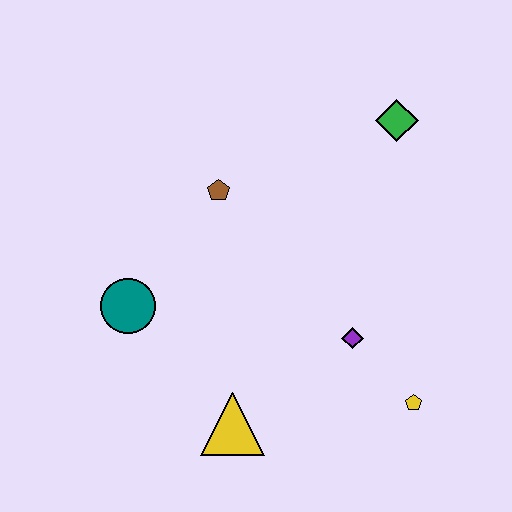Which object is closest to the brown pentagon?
The teal circle is closest to the brown pentagon.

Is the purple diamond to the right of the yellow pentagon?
No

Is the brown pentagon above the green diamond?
No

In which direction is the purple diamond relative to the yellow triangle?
The purple diamond is to the right of the yellow triangle.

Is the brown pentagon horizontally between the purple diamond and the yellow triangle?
No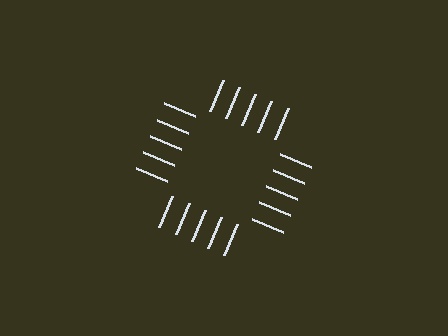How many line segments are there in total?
20 — 5 along each of the 4 edges.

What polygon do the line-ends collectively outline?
An illusory square — the line segments terminate on its edges but no continuous stroke is drawn.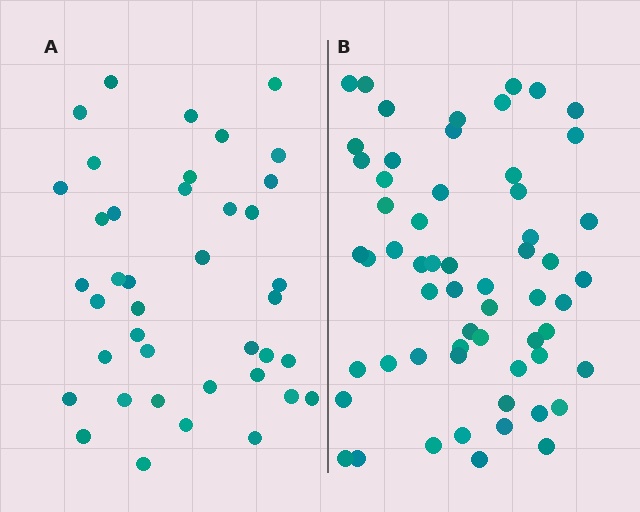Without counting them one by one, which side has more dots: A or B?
Region B (the right region) has more dots.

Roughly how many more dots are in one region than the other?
Region B has approximately 20 more dots than region A.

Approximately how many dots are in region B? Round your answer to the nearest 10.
About 60 dots. (The exact count is 59, which rounds to 60.)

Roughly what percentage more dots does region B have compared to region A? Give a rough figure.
About 50% more.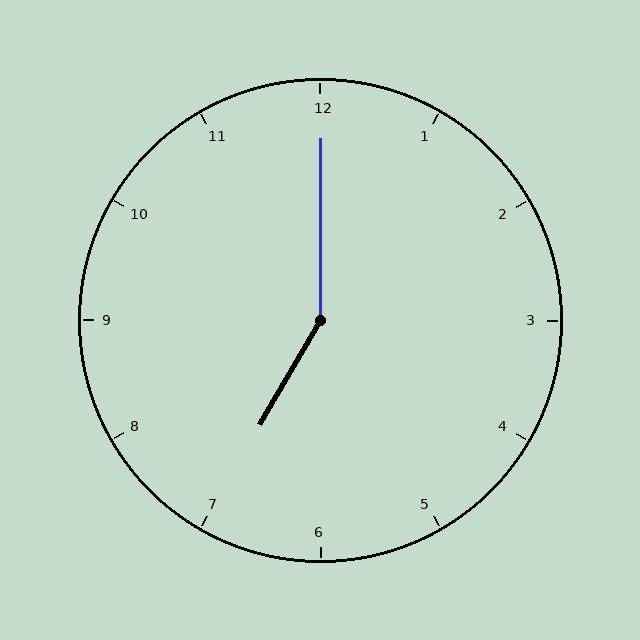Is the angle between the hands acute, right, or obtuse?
It is obtuse.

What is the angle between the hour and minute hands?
Approximately 150 degrees.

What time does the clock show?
7:00.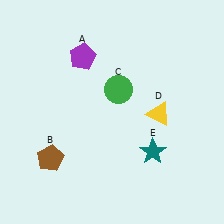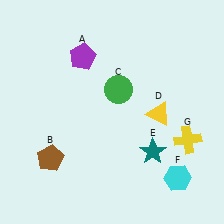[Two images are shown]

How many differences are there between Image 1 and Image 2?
There are 2 differences between the two images.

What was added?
A cyan hexagon (F), a yellow cross (G) were added in Image 2.